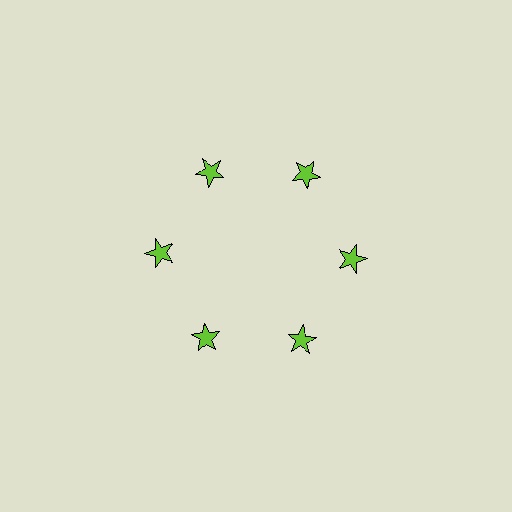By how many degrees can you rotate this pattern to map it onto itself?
The pattern maps onto itself every 60 degrees of rotation.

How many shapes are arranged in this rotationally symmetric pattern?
There are 6 shapes, arranged in 6 groups of 1.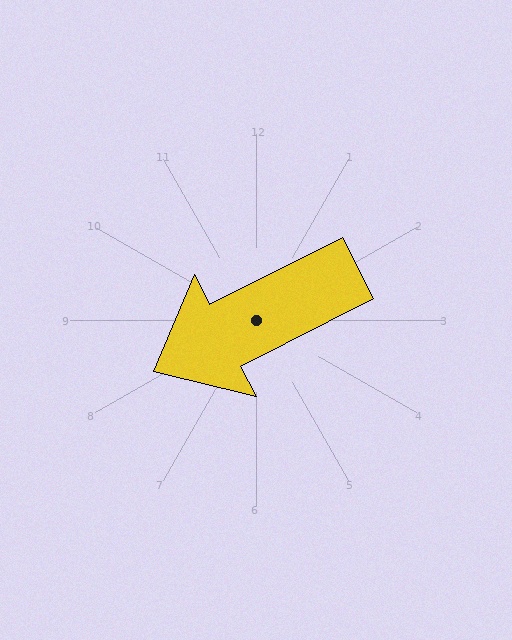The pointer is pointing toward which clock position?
Roughly 8 o'clock.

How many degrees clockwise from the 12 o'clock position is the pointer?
Approximately 243 degrees.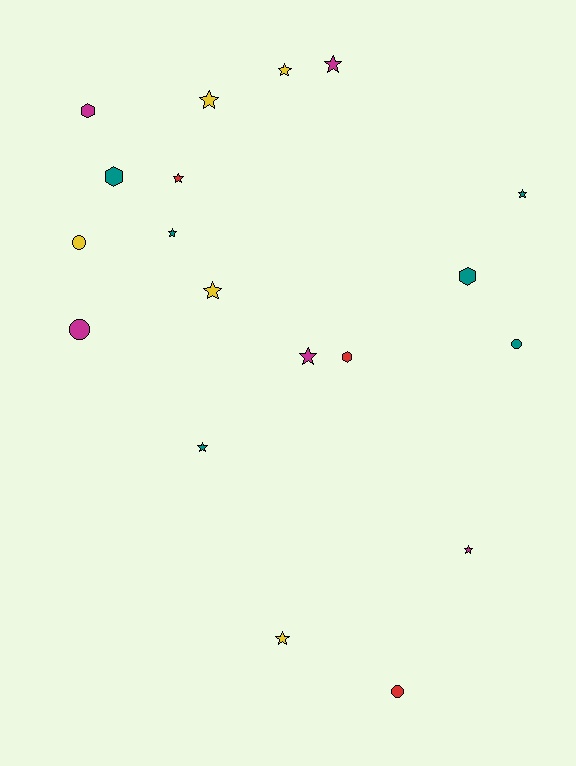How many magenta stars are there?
There are 3 magenta stars.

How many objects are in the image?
There are 19 objects.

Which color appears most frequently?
Teal, with 6 objects.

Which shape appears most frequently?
Star, with 11 objects.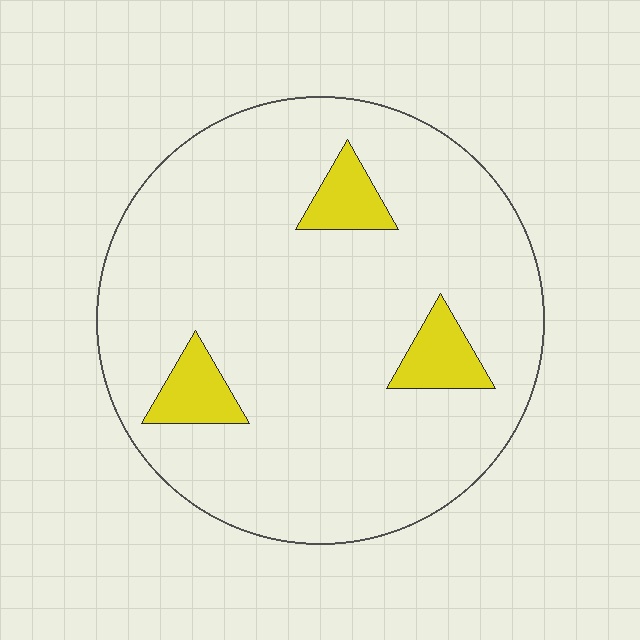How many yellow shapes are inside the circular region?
3.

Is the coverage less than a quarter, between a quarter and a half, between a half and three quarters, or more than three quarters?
Less than a quarter.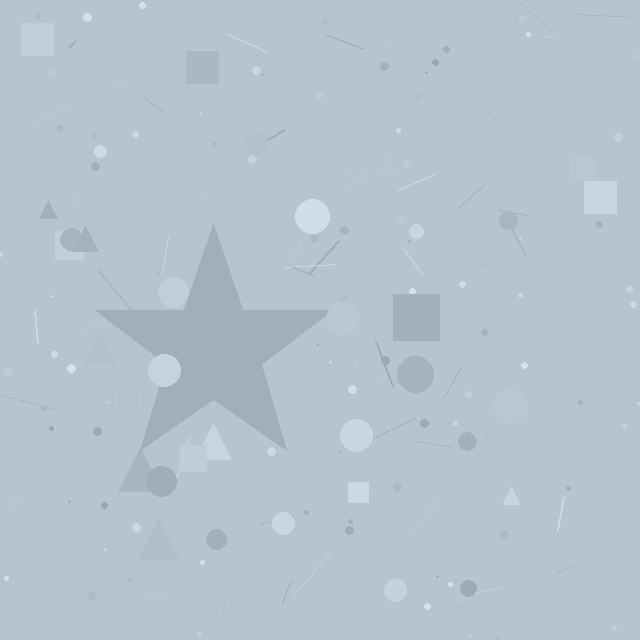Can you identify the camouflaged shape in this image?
The camouflaged shape is a star.